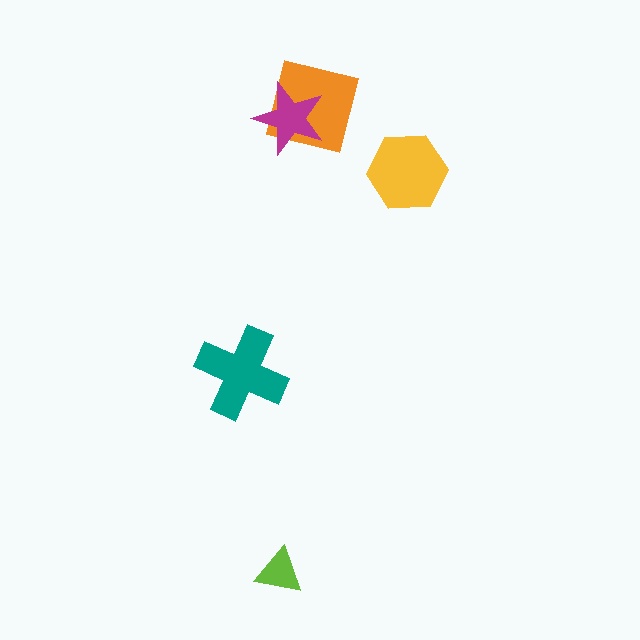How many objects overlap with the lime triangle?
0 objects overlap with the lime triangle.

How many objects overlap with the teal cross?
0 objects overlap with the teal cross.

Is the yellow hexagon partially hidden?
No, no other shape covers it.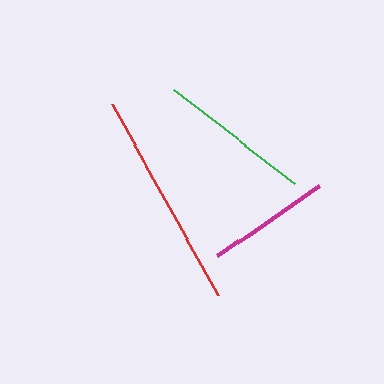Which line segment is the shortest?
The magenta line is the shortest at approximately 123 pixels.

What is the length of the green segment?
The green segment is approximately 153 pixels long.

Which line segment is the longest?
The red line is the longest at approximately 219 pixels.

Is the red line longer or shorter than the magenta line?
The red line is longer than the magenta line.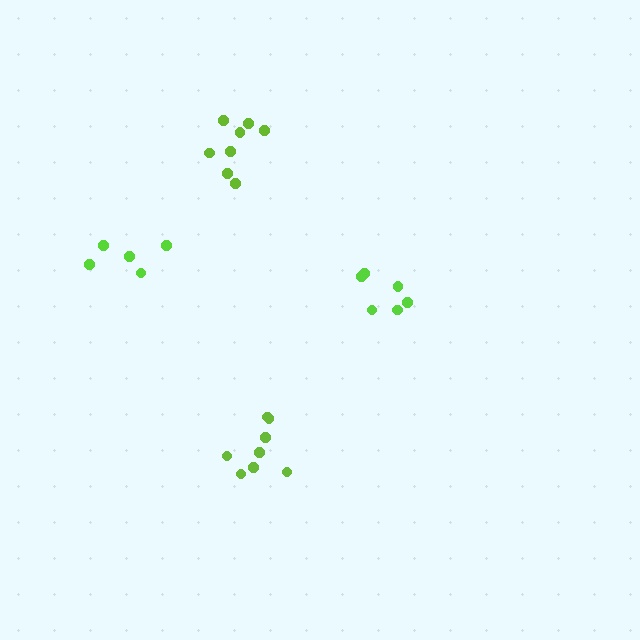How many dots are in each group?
Group 1: 8 dots, Group 2: 6 dots, Group 3: 5 dots, Group 4: 8 dots (27 total).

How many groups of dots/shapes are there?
There are 4 groups.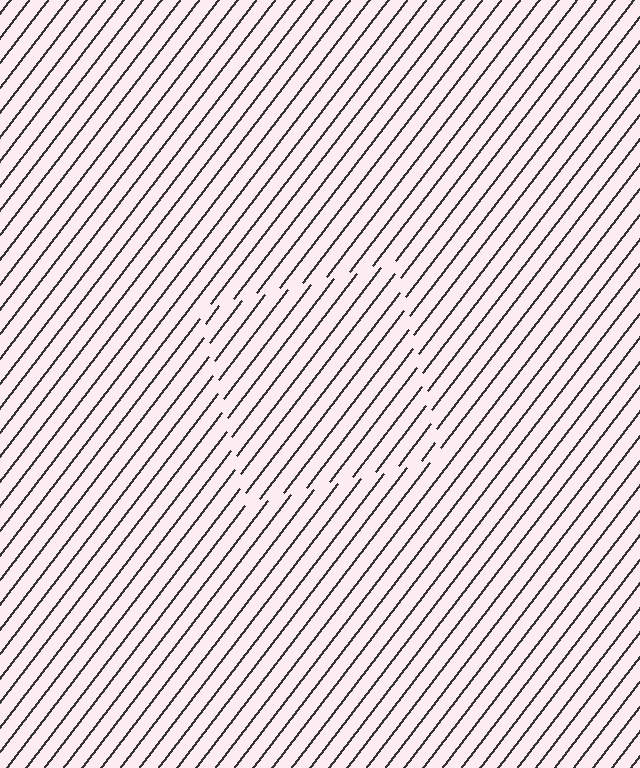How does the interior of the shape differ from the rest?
The interior of the shape contains the same grating, shifted by half a period — the contour is defined by the phase discontinuity where line-ends from the inner and outer gratings abut.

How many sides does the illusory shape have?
4 sides — the line-ends trace a square.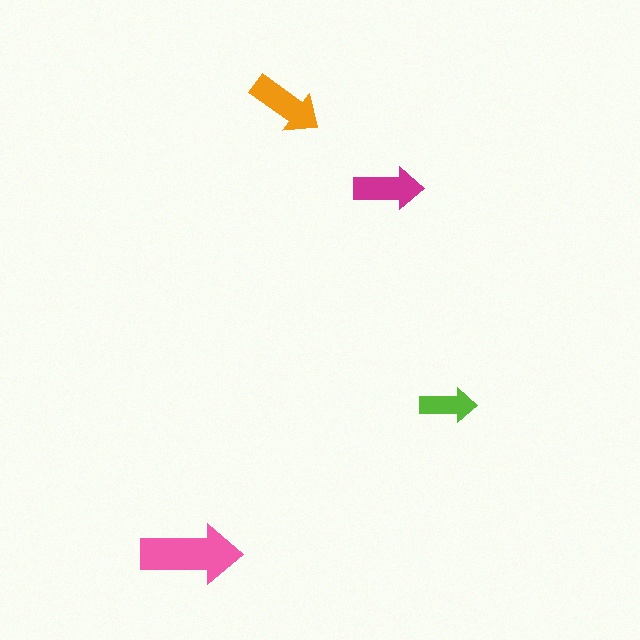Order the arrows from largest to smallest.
the pink one, the orange one, the magenta one, the lime one.